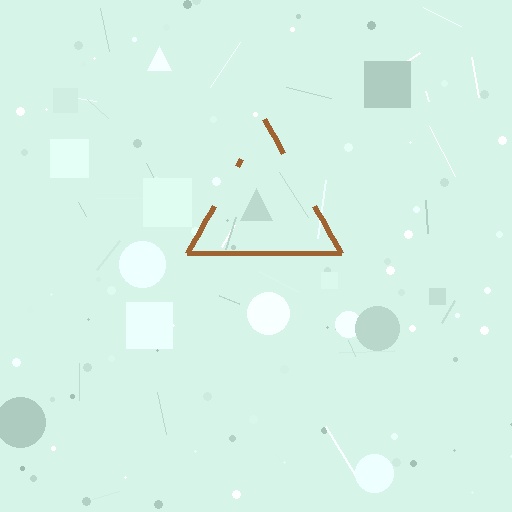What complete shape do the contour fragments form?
The contour fragments form a triangle.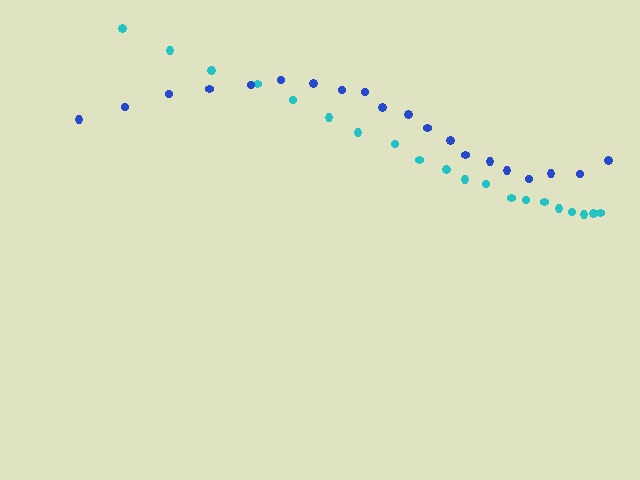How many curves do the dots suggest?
There are 2 distinct paths.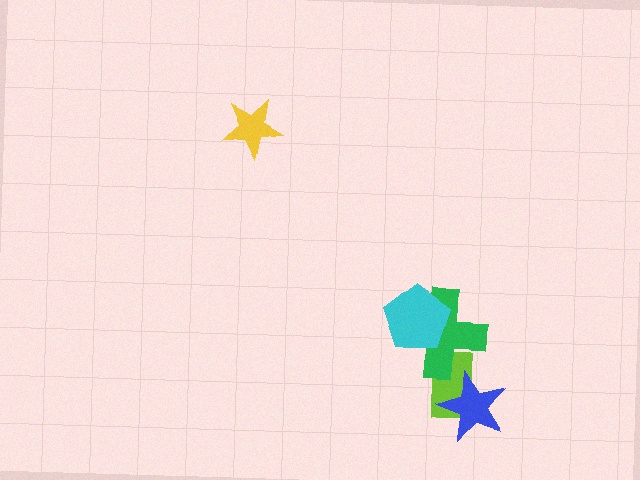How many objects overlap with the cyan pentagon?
1 object overlaps with the cyan pentagon.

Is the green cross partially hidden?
Yes, it is partially covered by another shape.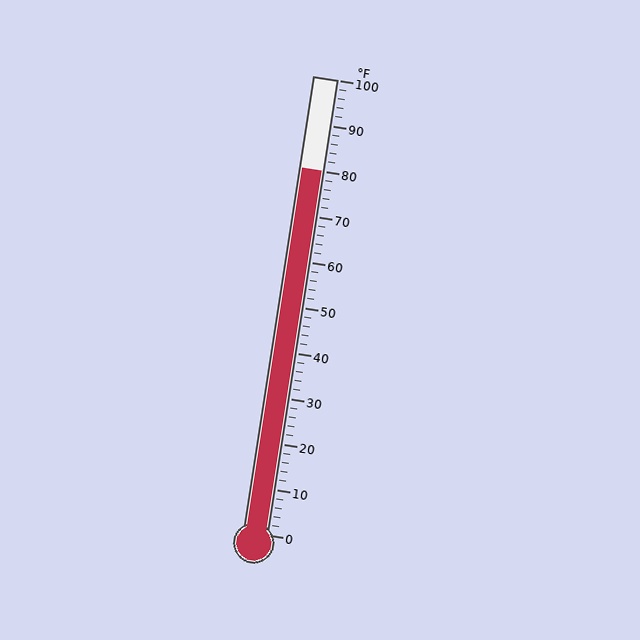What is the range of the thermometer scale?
The thermometer scale ranges from 0°F to 100°F.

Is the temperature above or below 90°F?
The temperature is below 90°F.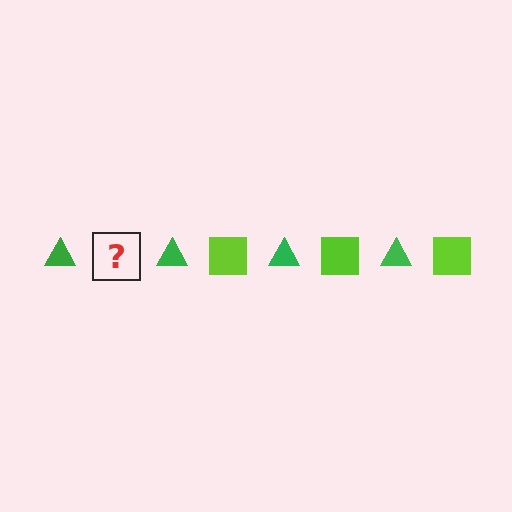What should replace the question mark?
The question mark should be replaced with a lime square.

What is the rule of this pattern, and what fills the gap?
The rule is that the pattern alternates between green triangle and lime square. The gap should be filled with a lime square.